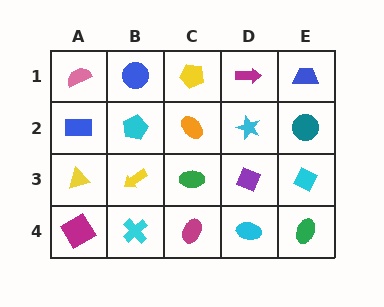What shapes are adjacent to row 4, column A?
A yellow triangle (row 3, column A), a cyan cross (row 4, column B).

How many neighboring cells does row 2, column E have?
3.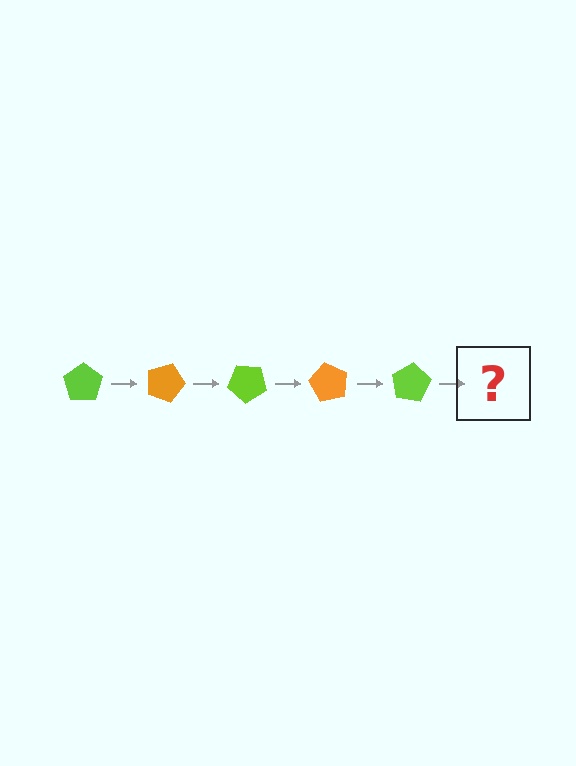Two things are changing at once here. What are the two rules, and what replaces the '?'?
The two rules are that it rotates 20 degrees each step and the color cycles through lime and orange. The '?' should be an orange pentagon, rotated 100 degrees from the start.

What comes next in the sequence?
The next element should be an orange pentagon, rotated 100 degrees from the start.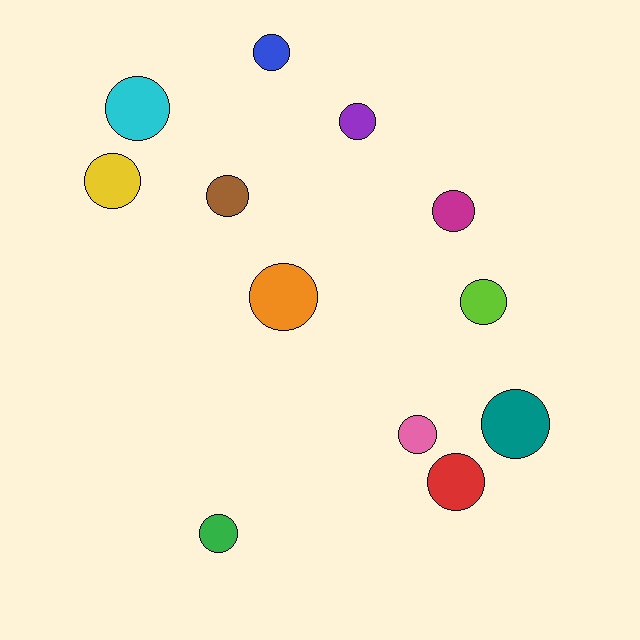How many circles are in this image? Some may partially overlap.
There are 12 circles.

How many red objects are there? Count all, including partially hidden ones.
There is 1 red object.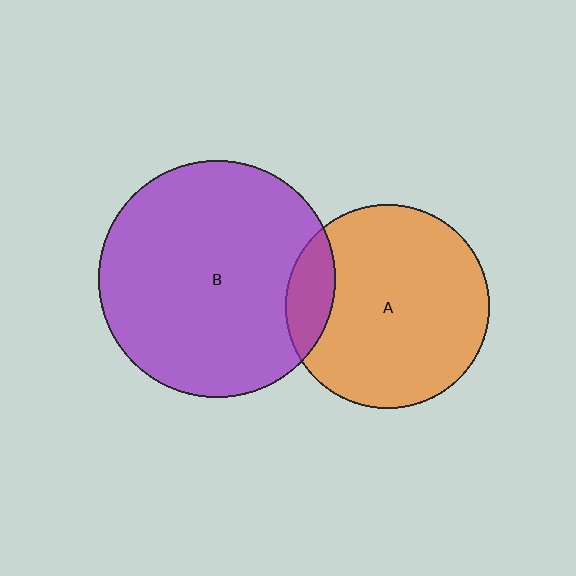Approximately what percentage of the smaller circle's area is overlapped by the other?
Approximately 15%.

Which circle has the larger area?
Circle B (purple).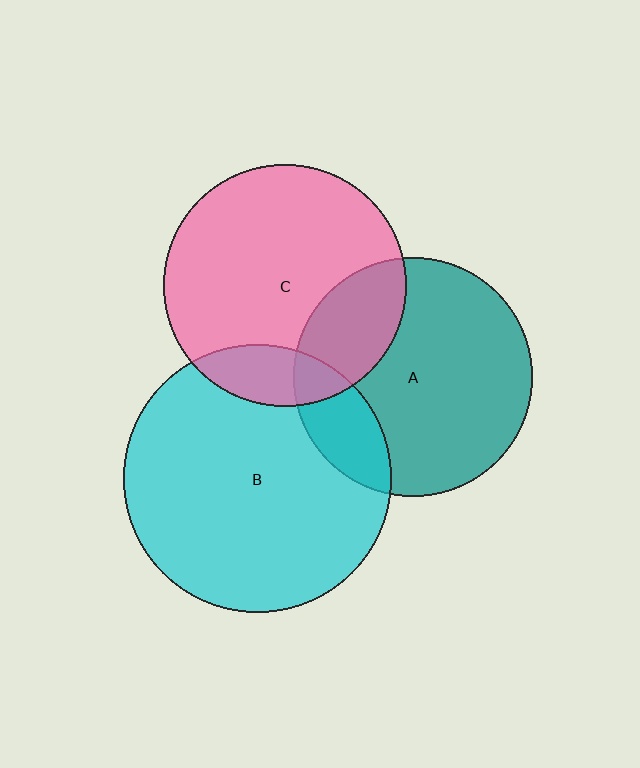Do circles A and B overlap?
Yes.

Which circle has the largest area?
Circle B (cyan).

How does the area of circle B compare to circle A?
Approximately 1.3 times.